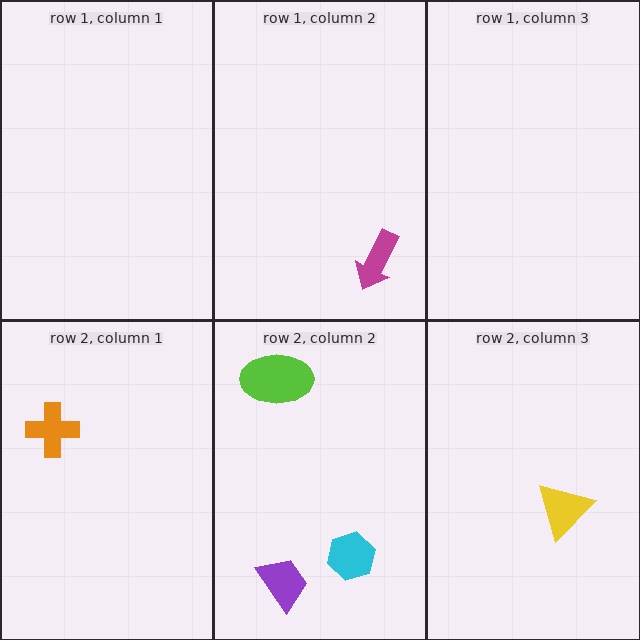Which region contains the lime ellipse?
The row 2, column 2 region.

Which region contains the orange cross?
The row 2, column 1 region.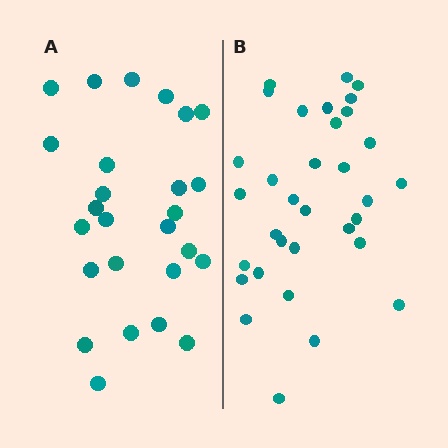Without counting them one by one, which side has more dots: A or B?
Region B (the right region) has more dots.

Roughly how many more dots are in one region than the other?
Region B has roughly 8 or so more dots than region A.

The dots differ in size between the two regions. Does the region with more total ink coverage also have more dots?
No. Region A has more total ink coverage because its dots are larger, but region B actually contains more individual dots. Total area can be misleading — the number of items is what matters here.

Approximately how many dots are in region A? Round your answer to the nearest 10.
About 30 dots. (The exact count is 26, which rounds to 30.)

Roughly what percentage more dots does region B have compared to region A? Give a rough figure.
About 25% more.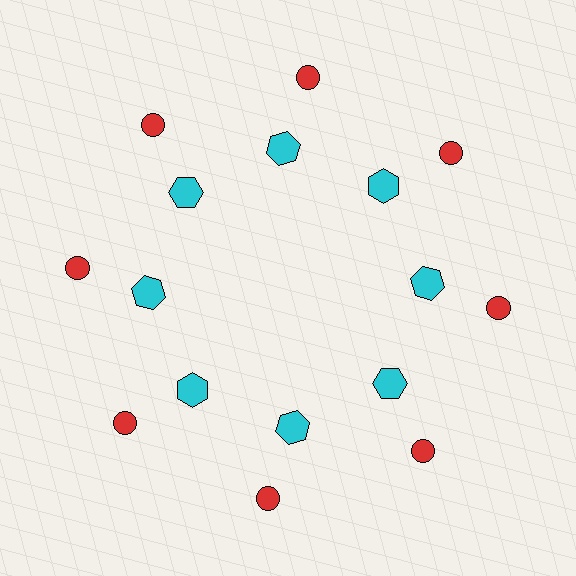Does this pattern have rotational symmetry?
Yes, this pattern has 8-fold rotational symmetry. It looks the same after rotating 45 degrees around the center.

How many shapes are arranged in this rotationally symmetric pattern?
There are 16 shapes, arranged in 8 groups of 2.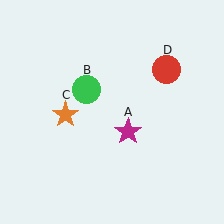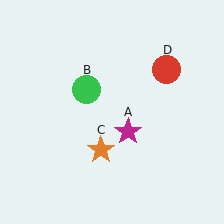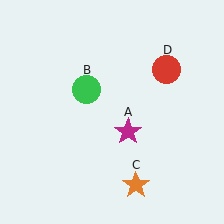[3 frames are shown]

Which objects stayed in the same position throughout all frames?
Magenta star (object A) and green circle (object B) and red circle (object D) remained stationary.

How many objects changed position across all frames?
1 object changed position: orange star (object C).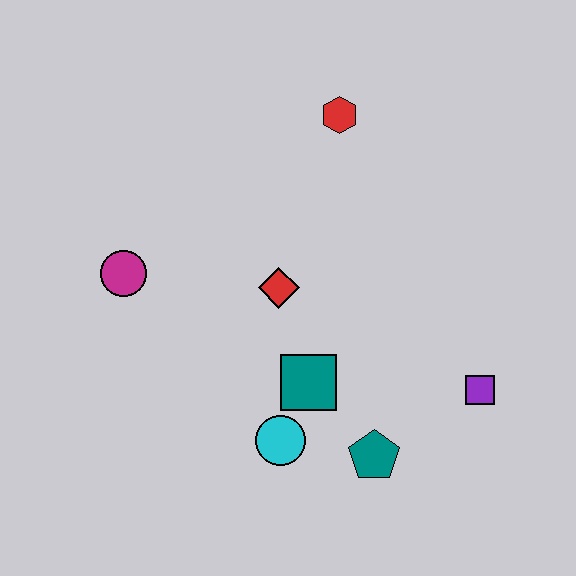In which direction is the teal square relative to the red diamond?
The teal square is below the red diamond.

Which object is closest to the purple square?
The teal pentagon is closest to the purple square.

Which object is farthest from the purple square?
The magenta circle is farthest from the purple square.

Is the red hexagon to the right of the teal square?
Yes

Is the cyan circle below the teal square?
Yes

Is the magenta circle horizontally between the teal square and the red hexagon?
No